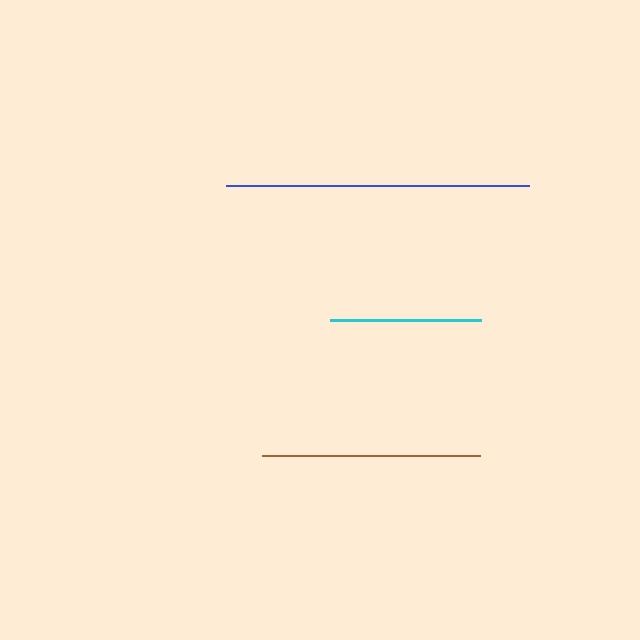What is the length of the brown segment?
The brown segment is approximately 218 pixels long.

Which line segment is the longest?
The blue line is the longest at approximately 302 pixels.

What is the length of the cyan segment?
The cyan segment is approximately 151 pixels long.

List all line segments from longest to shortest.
From longest to shortest: blue, brown, cyan.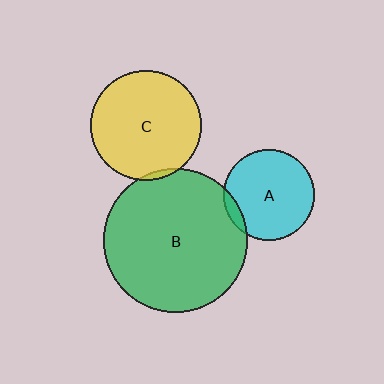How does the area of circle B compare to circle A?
Approximately 2.5 times.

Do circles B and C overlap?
Yes.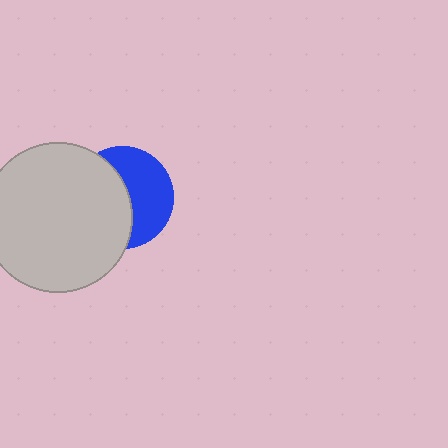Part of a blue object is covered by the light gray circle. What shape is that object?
It is a circle.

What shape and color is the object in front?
The object in front is a light gray circle.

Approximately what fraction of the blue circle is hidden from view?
Roughly 52% of the blue circle is hidden behind the light gray circle.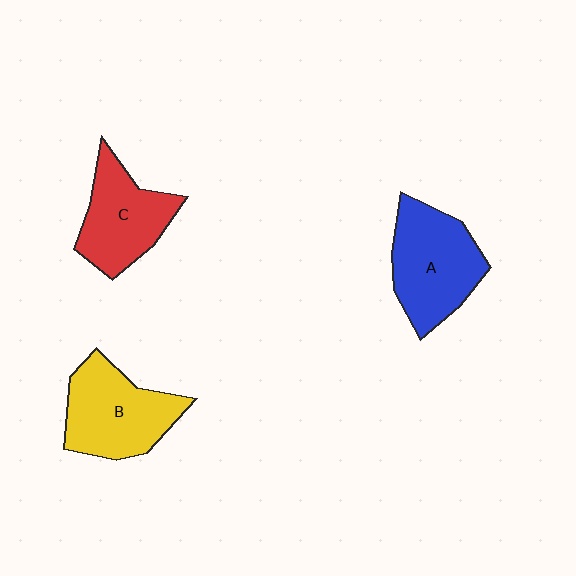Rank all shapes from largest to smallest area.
From largest to smallest: A (blue), B (yellow), C (red).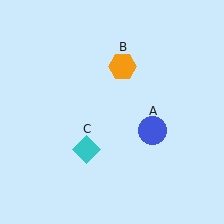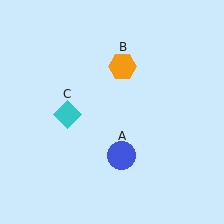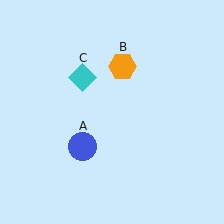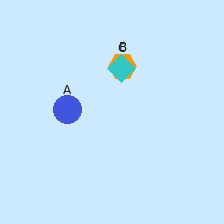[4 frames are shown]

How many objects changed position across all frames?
2 objects changed position: blue circle (object A), cyan diamond (object C).